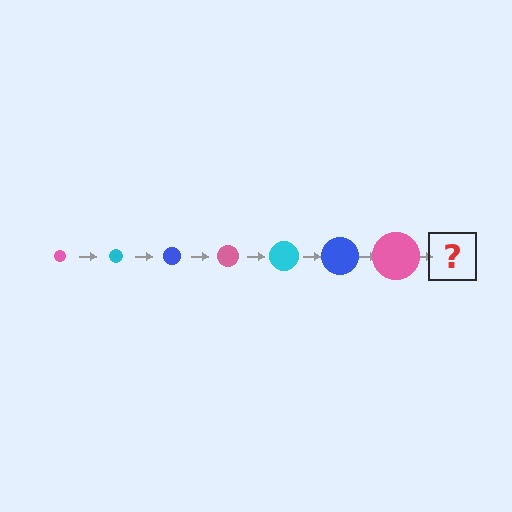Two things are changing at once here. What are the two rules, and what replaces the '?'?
The two rules are that the circle grows larger each step and the color cycles through pink, cyan, and blue. The '?' should be a cyan circle, larger than the previous one.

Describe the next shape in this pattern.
It should be a cyan circle, larger than the previous one.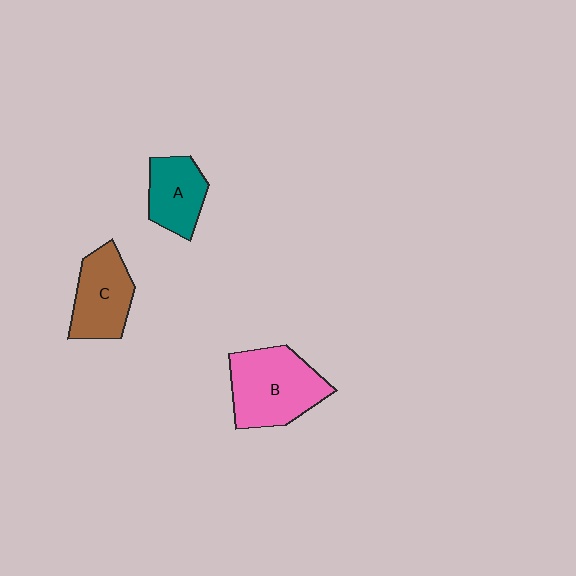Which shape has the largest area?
Shape B (pink).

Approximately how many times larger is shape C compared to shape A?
Approximately 1.2 times.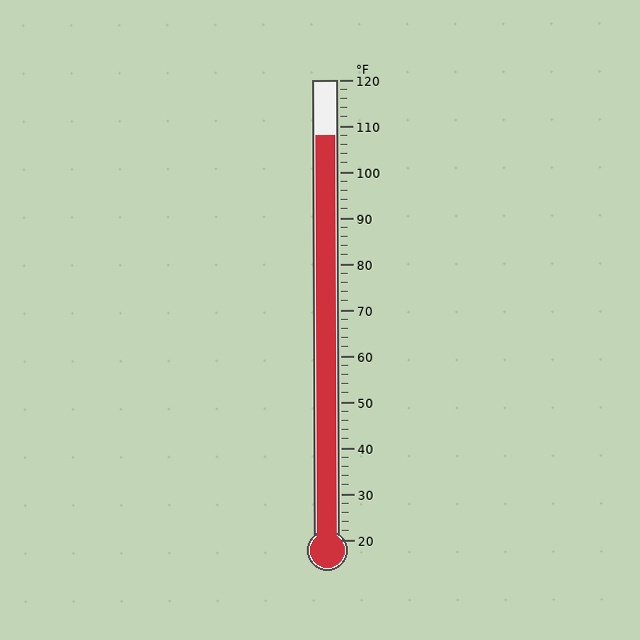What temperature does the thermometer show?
The thermometer shows approximately 108°F.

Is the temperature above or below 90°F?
The temperature is above 90°F.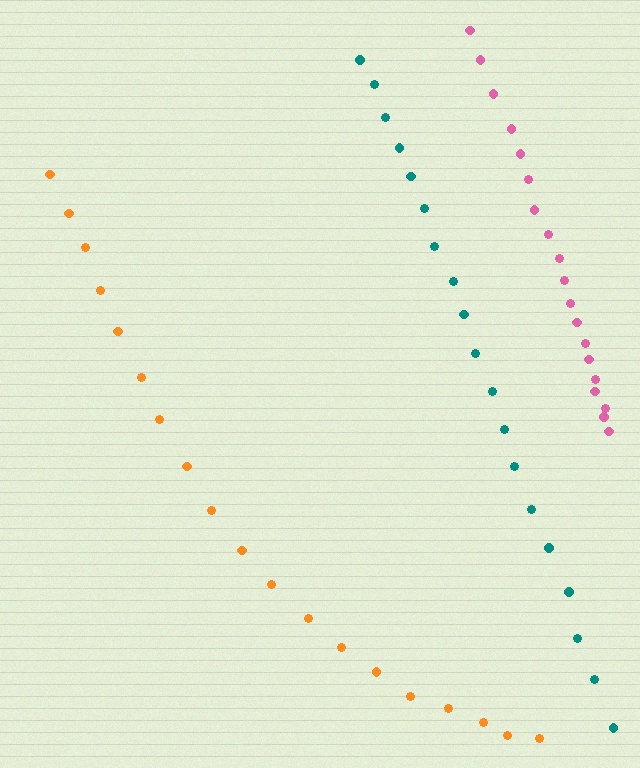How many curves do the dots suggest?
There are 3 distinct paths.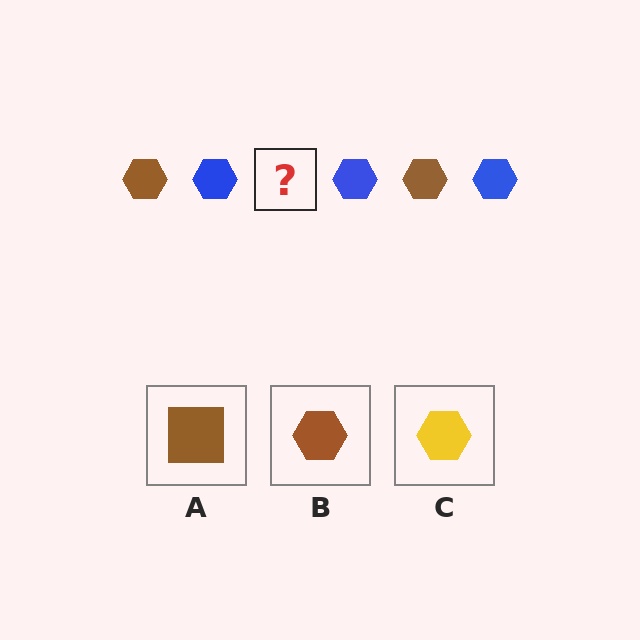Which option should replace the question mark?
Option B.